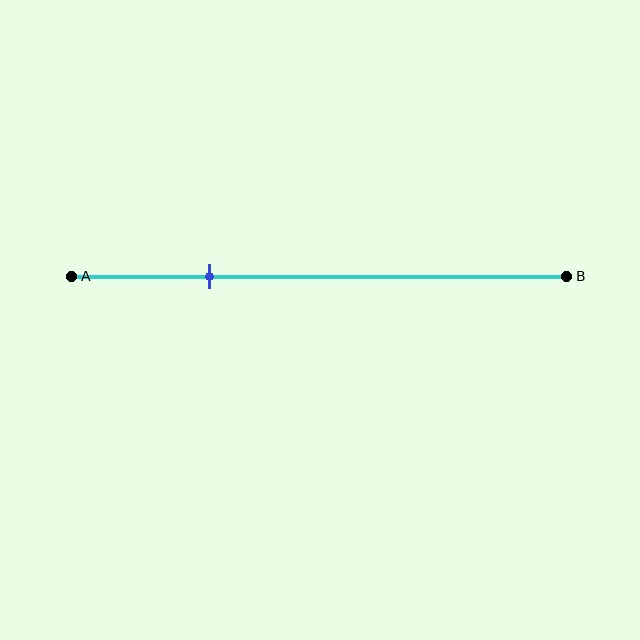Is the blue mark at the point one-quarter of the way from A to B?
Yes, the mark is approximately at the one-quarter point.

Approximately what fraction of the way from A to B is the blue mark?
The blue mark is approximately 30% of the way from A to B.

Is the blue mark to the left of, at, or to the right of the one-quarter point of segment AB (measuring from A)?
The blue mark is approximately at the one-quarter point of segment AB.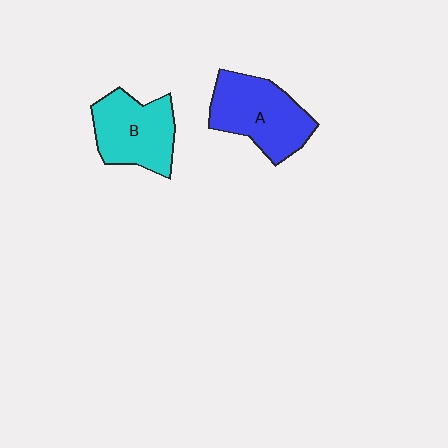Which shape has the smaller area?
Shape B (cyan).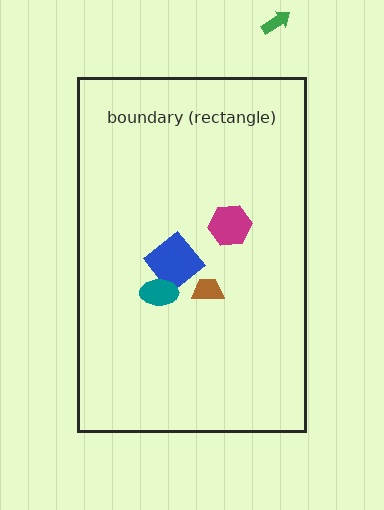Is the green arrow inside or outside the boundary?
Outside.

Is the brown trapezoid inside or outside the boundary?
Inside.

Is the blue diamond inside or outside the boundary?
Inside.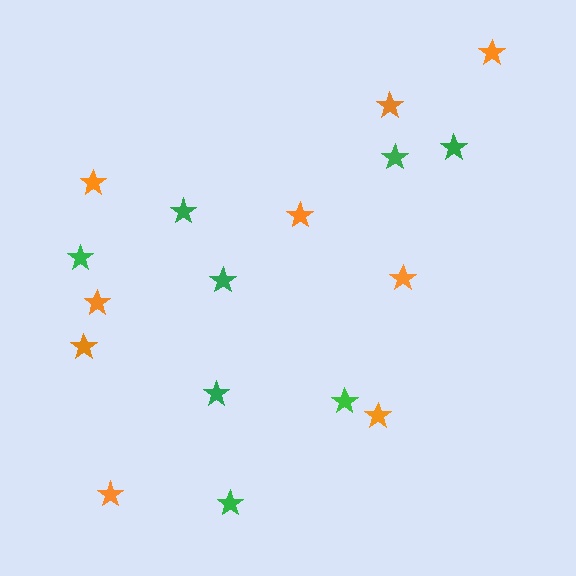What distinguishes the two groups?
There are 2 groups: one group of green stars (8) and one group of orange stars (9).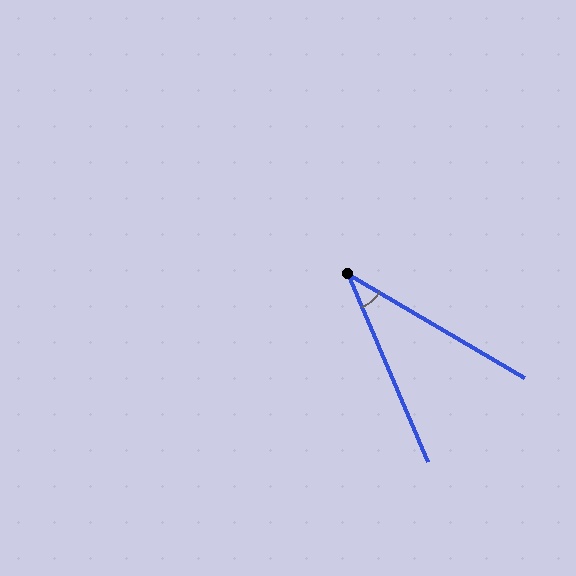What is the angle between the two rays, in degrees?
Approximately 37 degrees.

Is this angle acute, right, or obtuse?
It is acute.